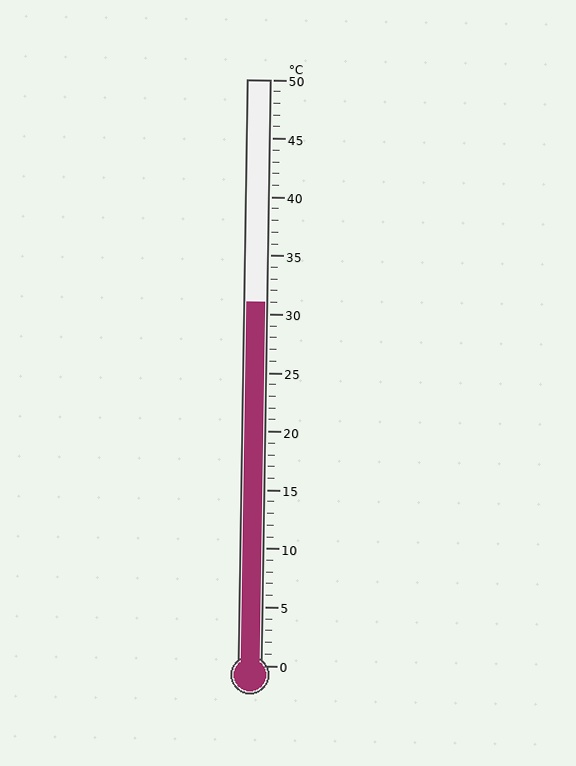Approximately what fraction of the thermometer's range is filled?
The thermometer is filled to approximately 60% of its range.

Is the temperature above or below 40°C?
The temperature is below 40°C.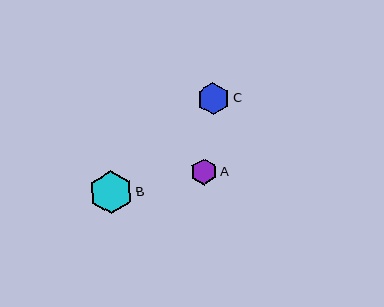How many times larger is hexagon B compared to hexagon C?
Hexagon B is approximately 1.4 times the size of hexagon C.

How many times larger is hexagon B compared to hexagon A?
Hexagon B is approximately 1.7 times the size of hexagon A.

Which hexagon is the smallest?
Hexagon A is the smallest with a size of approximately 26 pixels.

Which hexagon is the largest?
Hexagon B is the largest with a size of approximately 44 pixels.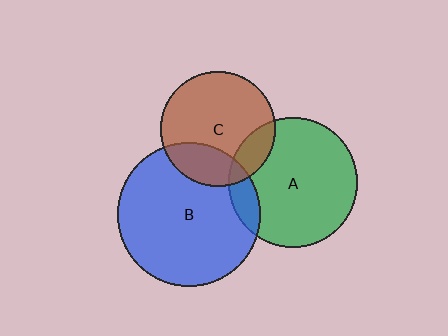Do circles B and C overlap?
Yes.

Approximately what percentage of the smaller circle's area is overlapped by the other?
Approximately 25%.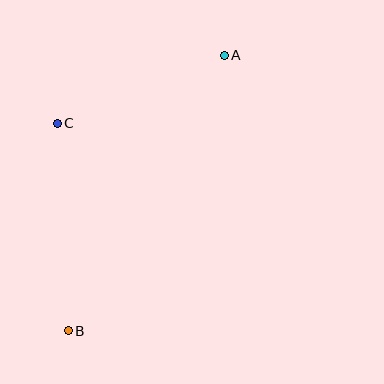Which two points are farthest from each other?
Points A and B are farthest from each other.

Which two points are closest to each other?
Points A and C are closest to each other.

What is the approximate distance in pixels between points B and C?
The distance between B and C is approximately 208 pixels.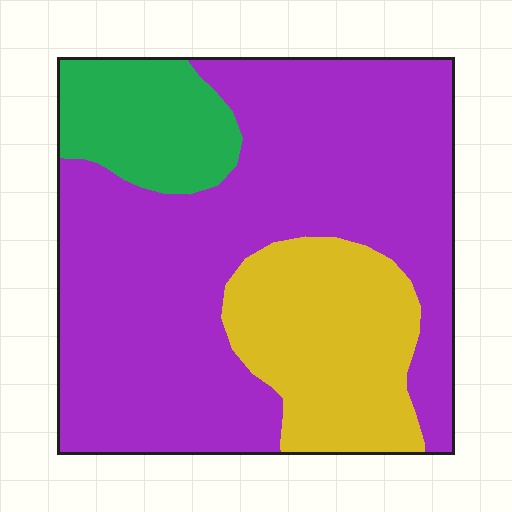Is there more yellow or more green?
Yellow.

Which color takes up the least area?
Green, at roughly 15%.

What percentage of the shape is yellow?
Yellow takes up about one fifth (1/5) of the shape.